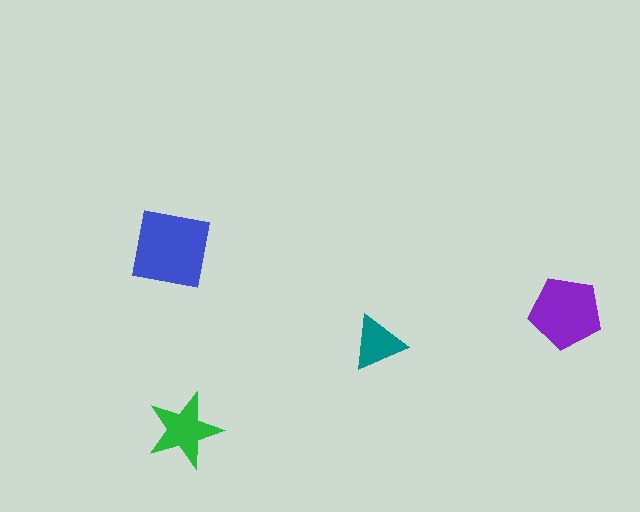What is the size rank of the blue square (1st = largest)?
1st.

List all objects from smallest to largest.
The teal triangle, the green star, the purple pentagon, the blue square.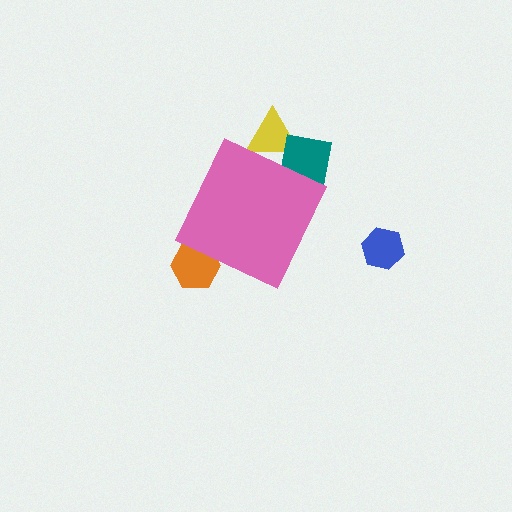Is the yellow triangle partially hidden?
Yes, the yellow triangle is partially hidden behind the pink diamond.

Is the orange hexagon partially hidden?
Yes, the orange hexagon is partially hidden behind the pink diamond.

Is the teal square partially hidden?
Yes, the teal square is partially hidden behind the pink diamond.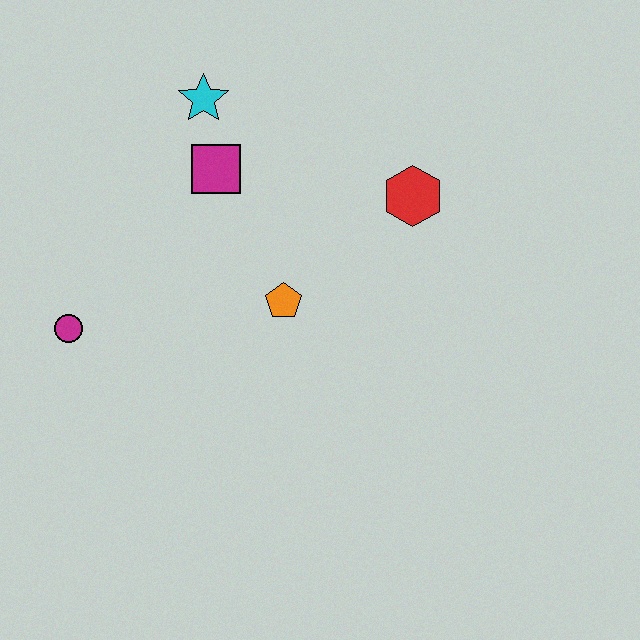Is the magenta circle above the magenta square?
No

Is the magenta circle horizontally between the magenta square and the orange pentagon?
No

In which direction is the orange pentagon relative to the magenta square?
The orange pentagon is below the magenta square.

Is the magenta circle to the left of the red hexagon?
Yes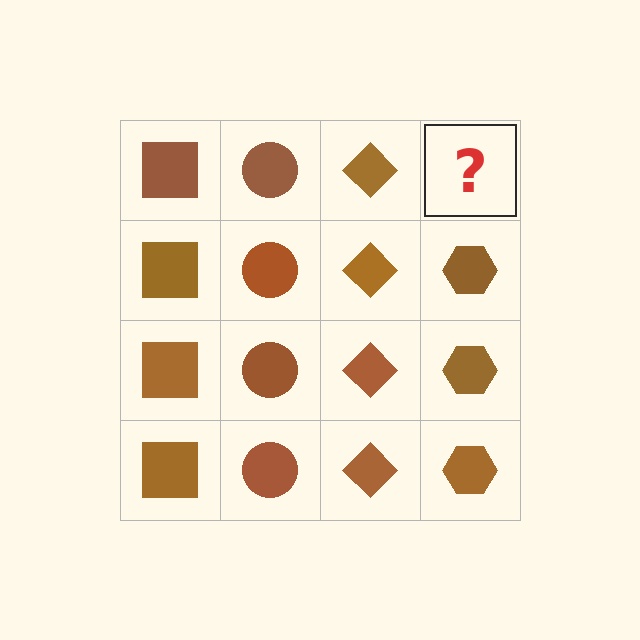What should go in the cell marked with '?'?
The missing cell should contain a brown hexagon.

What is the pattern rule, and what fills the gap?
The rule is that each column has a consistent shape. The gap should be filled with a brown hexagon.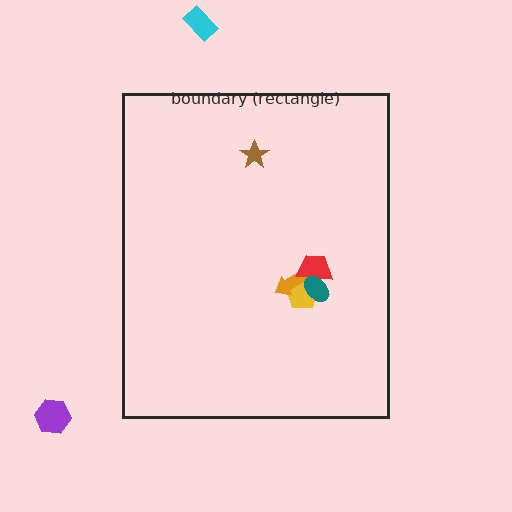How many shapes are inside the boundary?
5 inside, 2 outside.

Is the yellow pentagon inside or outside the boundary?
Inside.